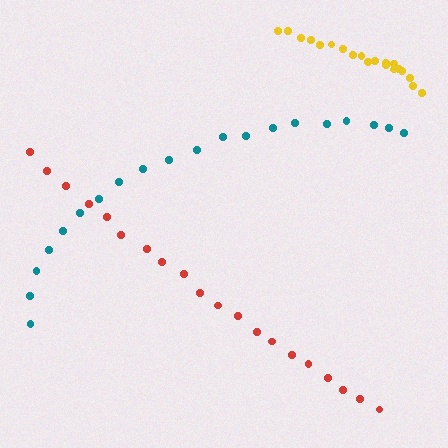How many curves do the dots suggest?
There are 3 distinct paths.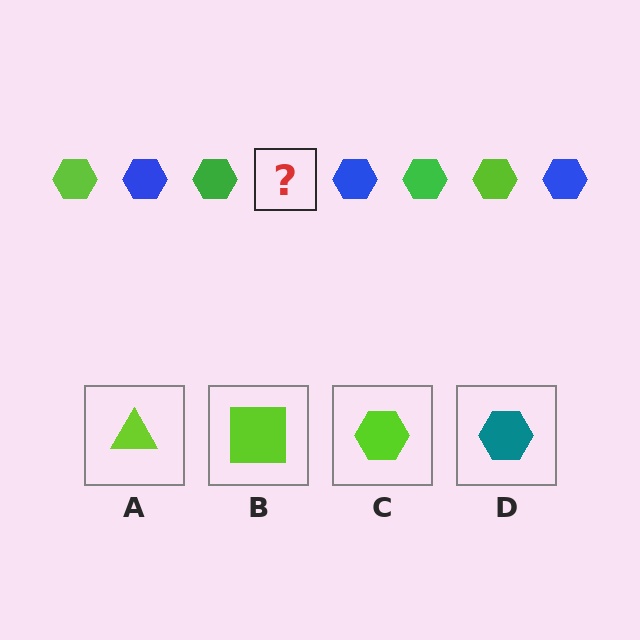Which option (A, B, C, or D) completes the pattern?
C.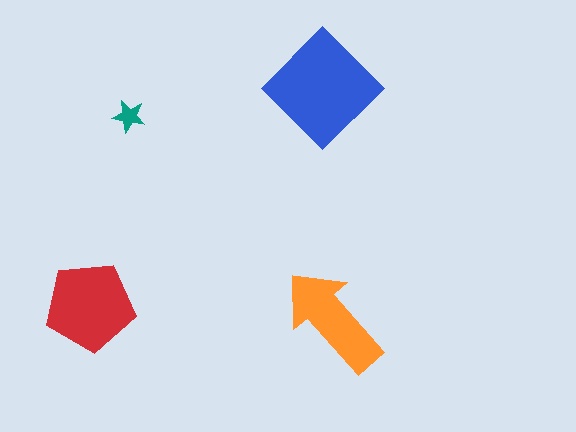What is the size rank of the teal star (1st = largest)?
4th.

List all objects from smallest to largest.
The teal star, the orange arrow, the red pentagon, the blue diamond.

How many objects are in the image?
There are 4 objects in the image.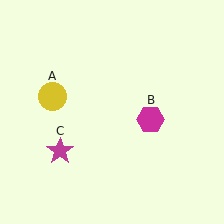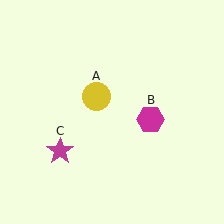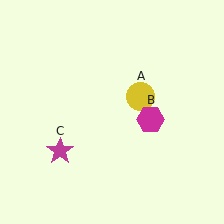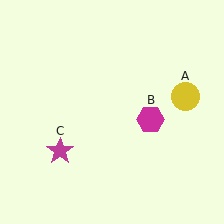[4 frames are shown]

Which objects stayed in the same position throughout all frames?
Magenta hexagon (object B) and magenta star (object C) remained stationary.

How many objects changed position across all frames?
1 object changed position: yellow circle (object A).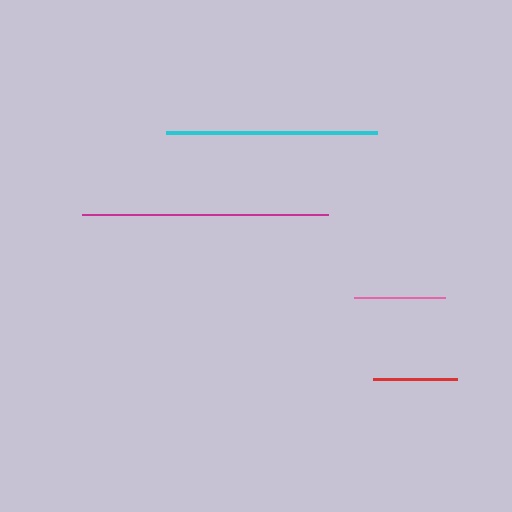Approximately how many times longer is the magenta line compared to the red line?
The magenta line is approximately 2.9 times the length of the red line.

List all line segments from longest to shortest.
From longest to shortest: magenta, cyan, pink, red.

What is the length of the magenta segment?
The magenta segment is approximately 245 pixels long.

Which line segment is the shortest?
The red line is the shortest at approximately 85 pixels.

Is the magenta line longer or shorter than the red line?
The magenta line is longer than the red line.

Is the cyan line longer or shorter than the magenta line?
The magenta line is longer than the cyan line.